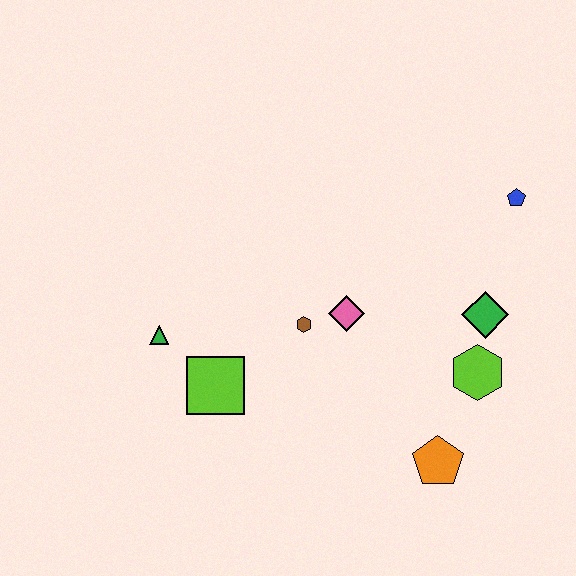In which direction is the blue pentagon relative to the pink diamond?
The blue pentagon is to the right of the pink diamond.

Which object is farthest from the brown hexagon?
The blue pentagon is farthest from the brown hexagon.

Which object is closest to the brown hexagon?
The pink diamond is closest to the brown hexagon.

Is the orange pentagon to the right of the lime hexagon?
No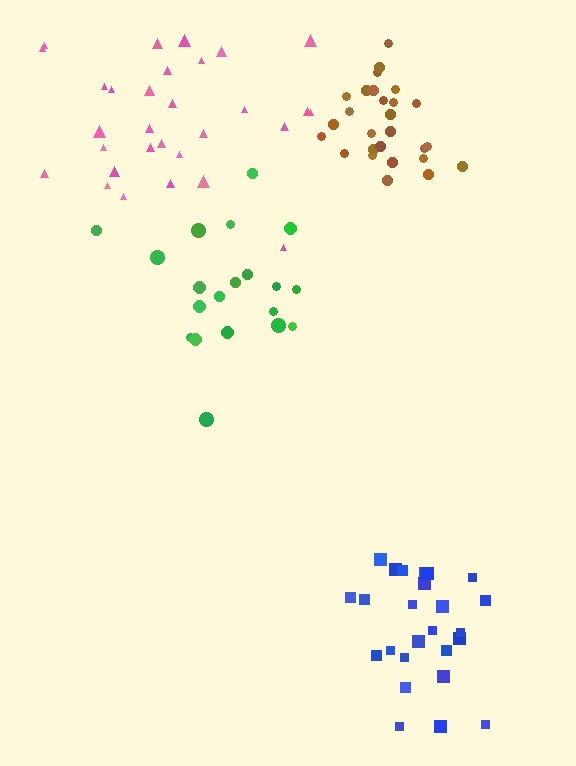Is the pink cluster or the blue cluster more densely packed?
Blue.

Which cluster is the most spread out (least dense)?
Green.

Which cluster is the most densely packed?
Brown.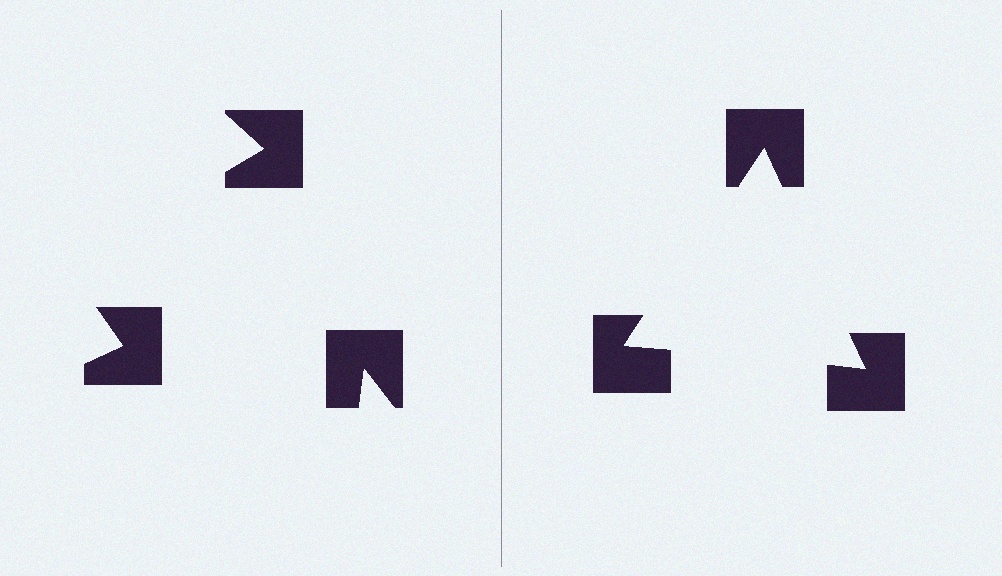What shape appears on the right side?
An illusory triangle.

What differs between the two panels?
The notched squares are positioned identically on both sides; only the wedge orientations differ. On the right they align to a triangle; on the left they are misaligned.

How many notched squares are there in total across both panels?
6 — 3 on each side.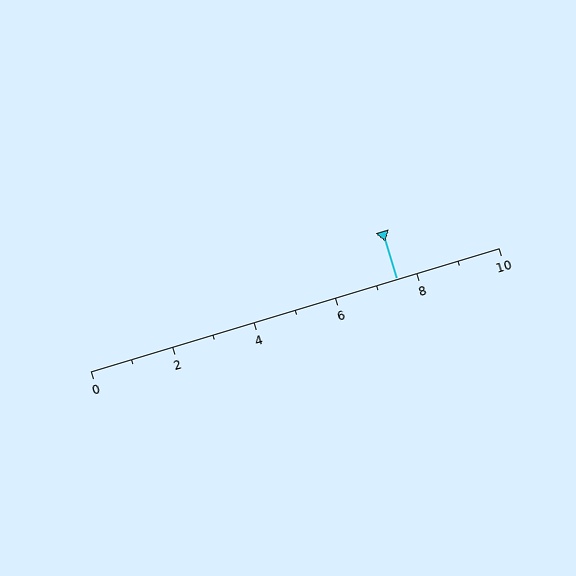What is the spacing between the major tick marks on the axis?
The major ticks are spaced 2 apart.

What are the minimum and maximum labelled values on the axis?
The axis runs from 0 to 10.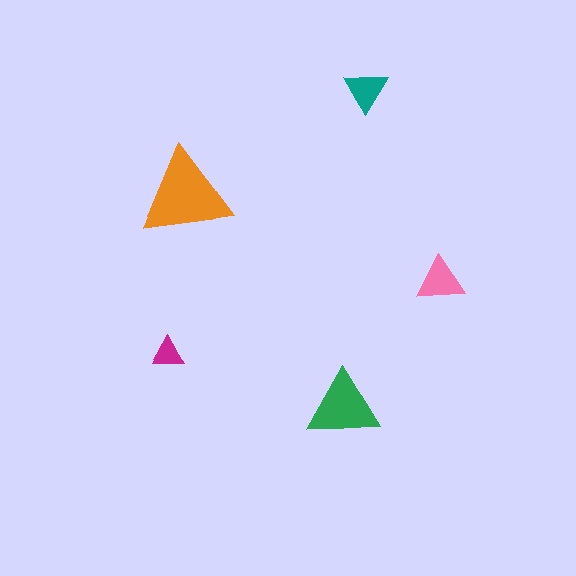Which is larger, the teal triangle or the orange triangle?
The orange one.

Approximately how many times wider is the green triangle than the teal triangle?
About 1.5 times wider.